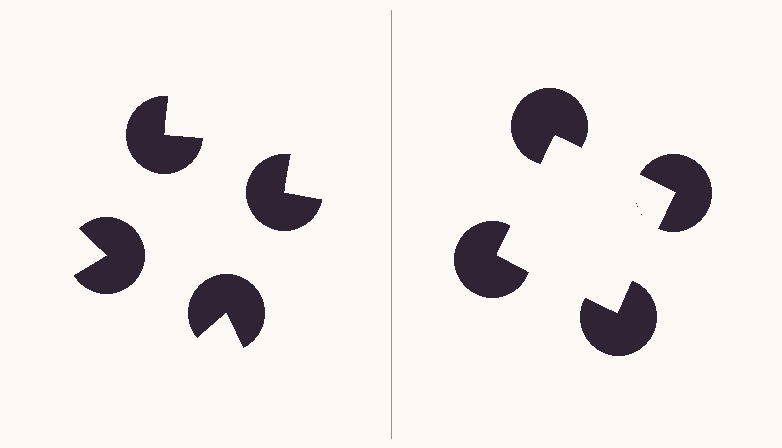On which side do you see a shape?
An illusory square appears on the right side. On the left side the wedge cuts are rotated, so no coherent shape forms.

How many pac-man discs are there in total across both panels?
8 — 4 on each side.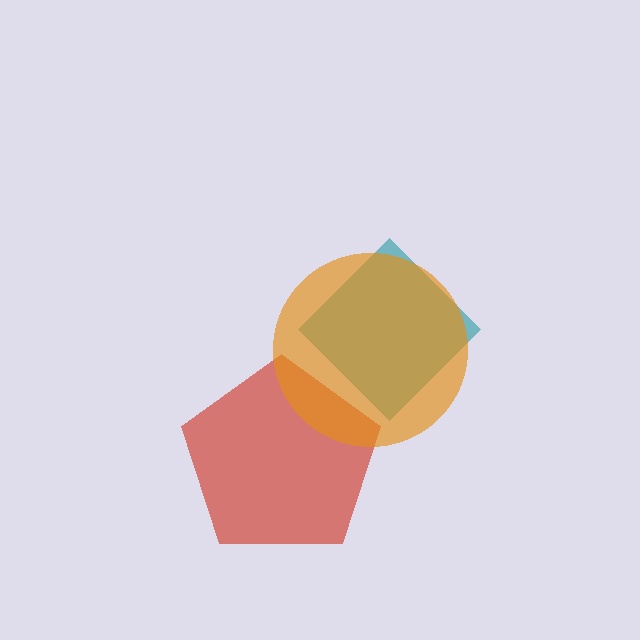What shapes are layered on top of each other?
The layered shapes are: a red pentagon, a teal diamond, an orange circle.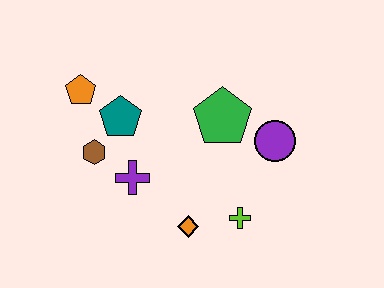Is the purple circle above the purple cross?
Yes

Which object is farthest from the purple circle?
The orange pentagon is farthest from the purple circle.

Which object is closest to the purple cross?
The brown hexagon is closest to the purple cross.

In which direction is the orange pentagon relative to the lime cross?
The orange pentagon is to the left of the lime cross.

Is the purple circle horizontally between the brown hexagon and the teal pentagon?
No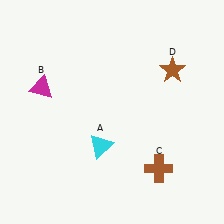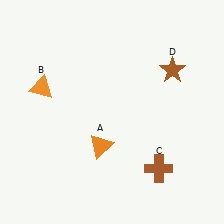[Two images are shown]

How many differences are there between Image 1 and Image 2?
There are 2 differences between the two images.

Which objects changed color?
A changed from cyan to orange. B changed from magenta to orange.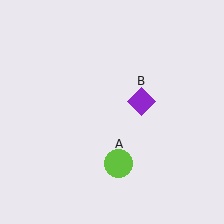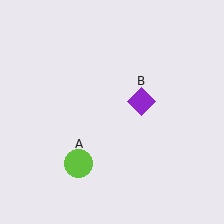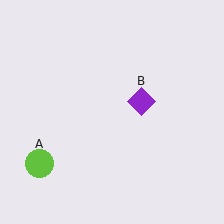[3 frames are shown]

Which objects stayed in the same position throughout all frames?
Purple diamond (object B) remained stationary.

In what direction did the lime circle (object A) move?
The lime circle (object A) moved left.